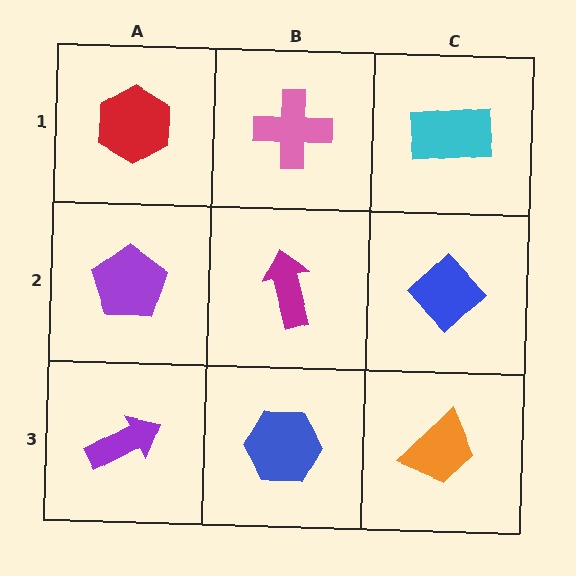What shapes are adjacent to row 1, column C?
A blue diamond (row 2, column C), a pink cross (row 1, column B).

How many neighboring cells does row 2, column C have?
3.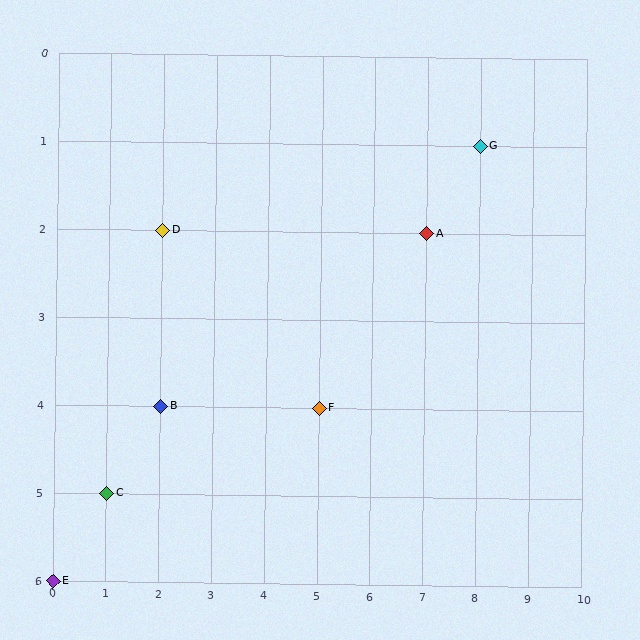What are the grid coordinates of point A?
Point A is at grid coordinates (7, 2).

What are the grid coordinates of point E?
Point E is at grid coordinates (0, 6).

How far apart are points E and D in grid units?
Points E and D are 2 columns and 4 rows apart (about 4.5 grid units diagonally).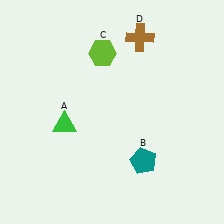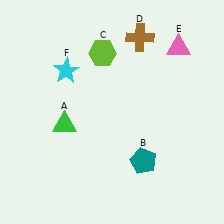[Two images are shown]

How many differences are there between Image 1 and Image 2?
There are 2 differences between the two images.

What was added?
A pink triangle (E), a cyan star (F) were added in Image 2.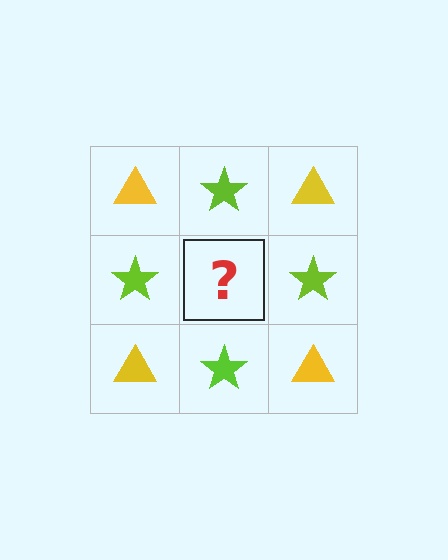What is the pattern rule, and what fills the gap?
The rule is that it alternates yellow triangle and lime star in a checkerboard pattern. The gap should be filled with a yellow triangle.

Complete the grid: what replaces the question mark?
The question mark should be replaced with a yellow triangle.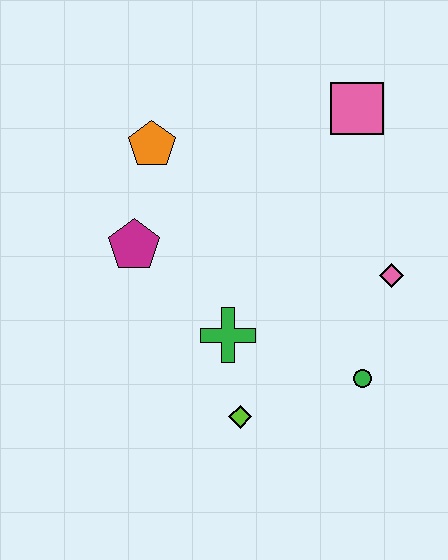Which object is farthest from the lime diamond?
The pink square is farthest from the lime diamond.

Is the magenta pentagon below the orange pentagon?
Yes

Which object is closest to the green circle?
The pink diamond is closest to the green circle.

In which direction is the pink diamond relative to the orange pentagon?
The pink diamond is to the right of the orange pentagon.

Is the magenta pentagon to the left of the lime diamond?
Yes